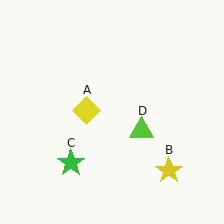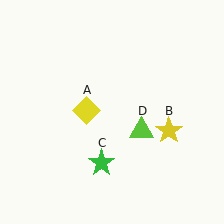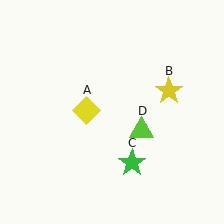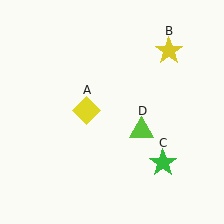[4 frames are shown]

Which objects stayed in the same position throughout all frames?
Yellow diamond (object A) and lime triangle (object D) remained stationary.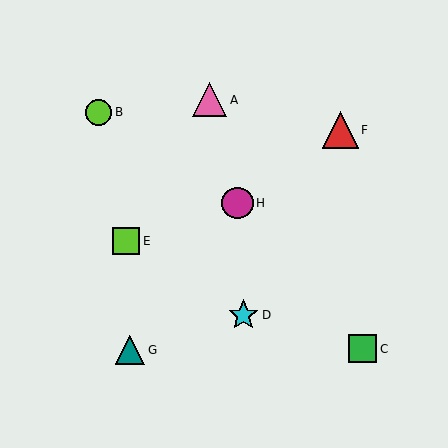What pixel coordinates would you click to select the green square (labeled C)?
Click at (363, 349) to select the green square C.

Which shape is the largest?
The red triangle (labeled F) is the largest.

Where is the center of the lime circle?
The center of the lime circle is at (99, 112).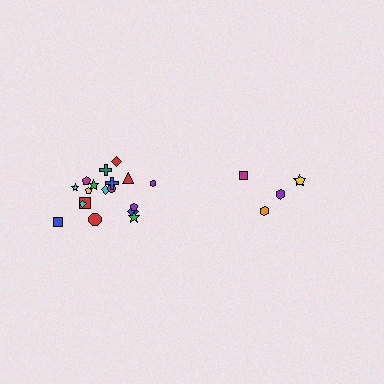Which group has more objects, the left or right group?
The left group.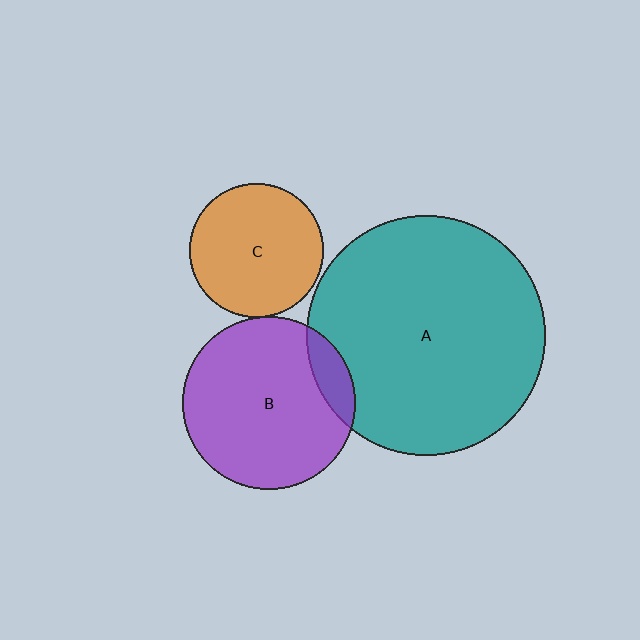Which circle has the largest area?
Circle A (teal).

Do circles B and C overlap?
Yes.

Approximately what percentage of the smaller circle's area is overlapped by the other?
Approximately 5%.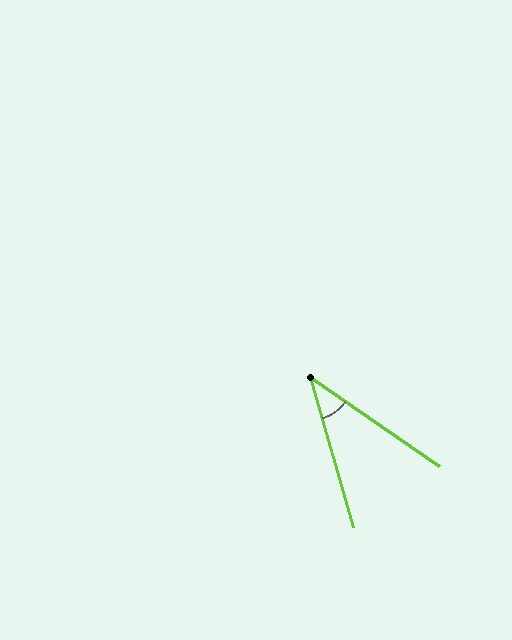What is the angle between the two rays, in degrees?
Approximately 39 degrees.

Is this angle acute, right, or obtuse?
It is acute.